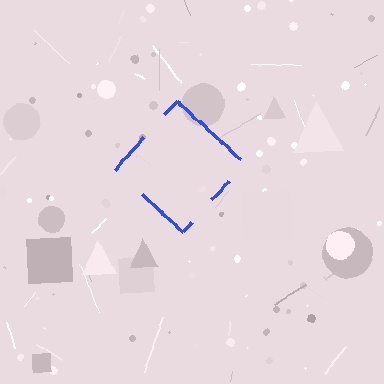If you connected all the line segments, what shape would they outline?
They would outline a diamond.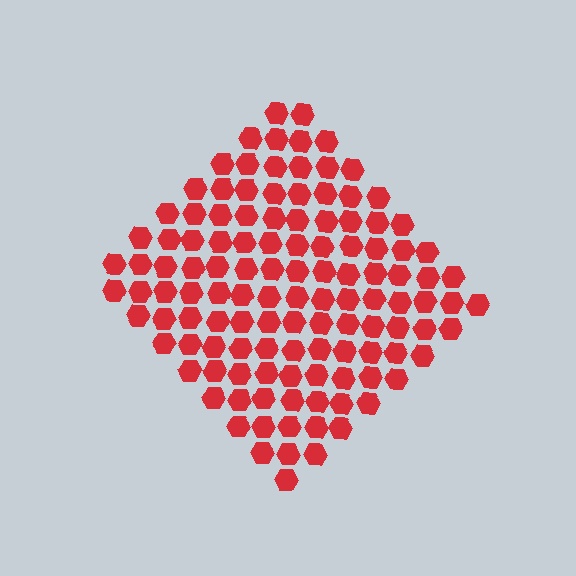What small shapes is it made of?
It is made of small hexagons.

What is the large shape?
The large shape is a diamond.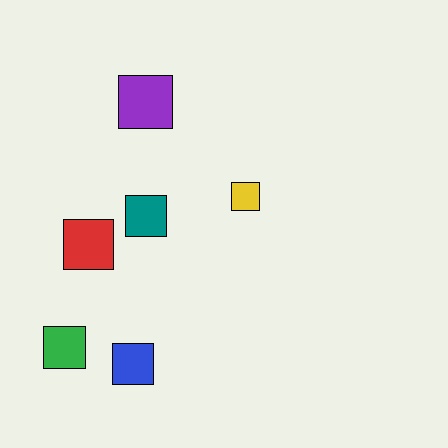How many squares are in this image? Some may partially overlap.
There are 6 squares.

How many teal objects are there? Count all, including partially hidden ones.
There is 1 teal object.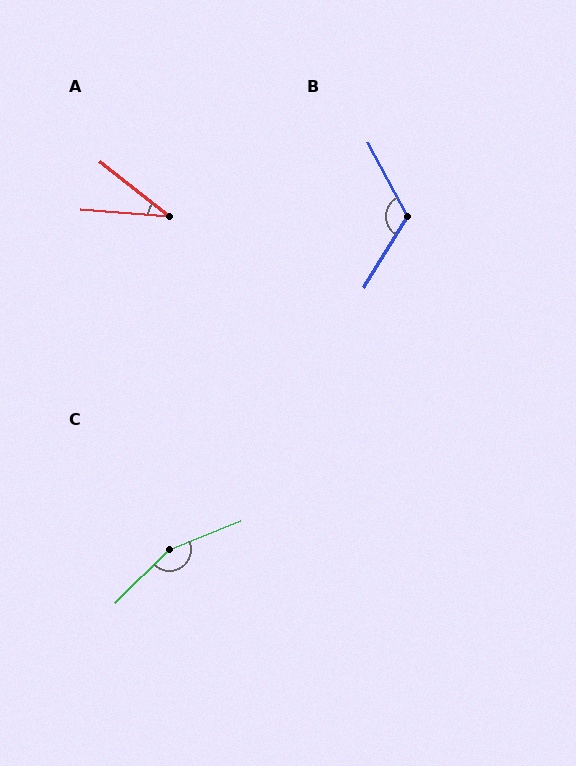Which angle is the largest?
C, at approximately 157 degrees.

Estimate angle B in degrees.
Approximately 121 degrees.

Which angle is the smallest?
A, at approximately 34 degrees.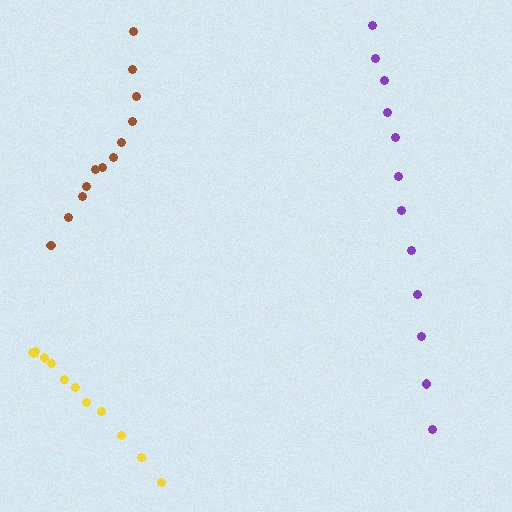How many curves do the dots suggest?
There are 3 distinct paths.